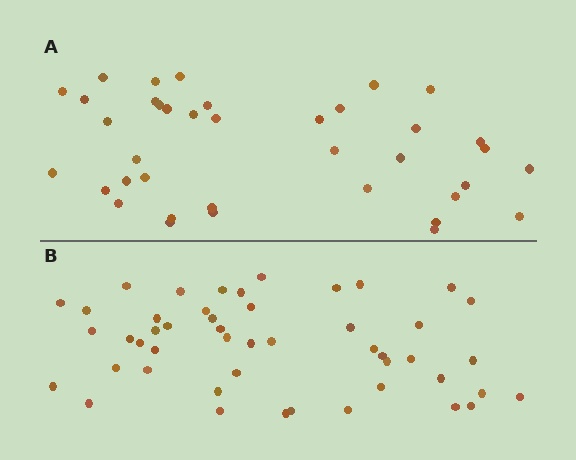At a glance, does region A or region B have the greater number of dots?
Region B (the bottom region) has more dots.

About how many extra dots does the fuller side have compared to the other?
Region B has roughly 10 or so more dots than region A.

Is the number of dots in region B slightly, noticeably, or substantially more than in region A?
Region B has noticeably more, but not dramatically so. The ratio is roughly 1.3 to 1.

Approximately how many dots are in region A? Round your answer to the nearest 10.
About 40 dots. (The exact count is 38, which rounds to 40.)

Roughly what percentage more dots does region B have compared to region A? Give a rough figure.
About 25% more.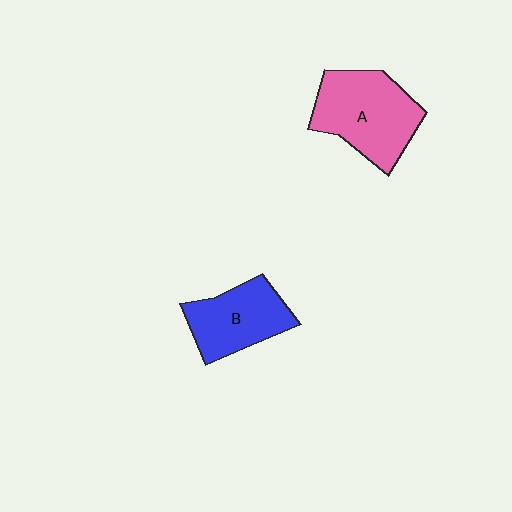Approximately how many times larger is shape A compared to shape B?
Approximately 1.3 times.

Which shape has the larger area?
Shape A (pink).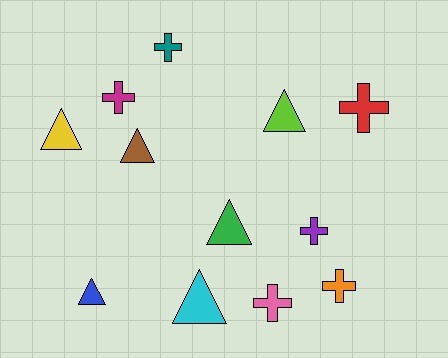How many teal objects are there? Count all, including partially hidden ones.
There is 1 teal object.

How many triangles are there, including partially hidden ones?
There are 6 triangles.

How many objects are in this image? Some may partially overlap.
There are 12 objects.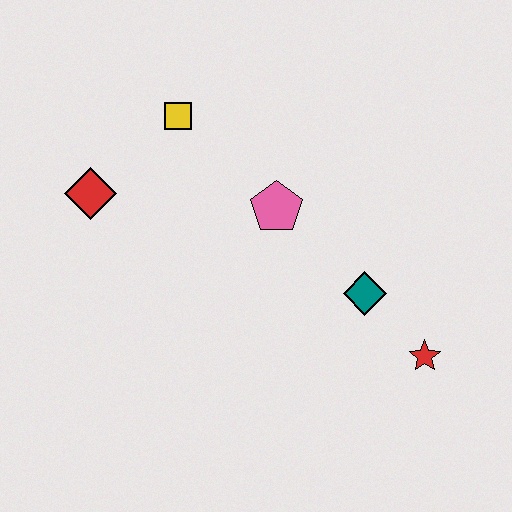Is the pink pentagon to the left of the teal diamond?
Yes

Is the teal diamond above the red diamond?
No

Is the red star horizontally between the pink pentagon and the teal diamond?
No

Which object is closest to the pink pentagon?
The teal diamond is closest to the pink pentagon.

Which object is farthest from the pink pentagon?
The red star is farthest from the pink pentagon.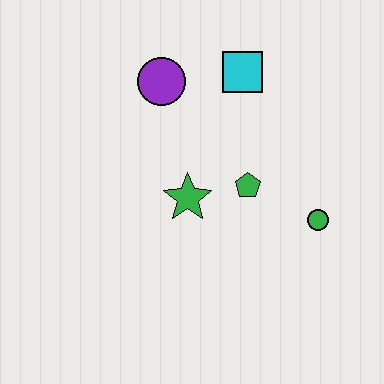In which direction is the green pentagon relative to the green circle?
The green pentagon is to the left of the green circle.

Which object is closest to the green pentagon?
The green star is closest to the green pentagon.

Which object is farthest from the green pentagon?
The purple circle is farthest from the green pentagon.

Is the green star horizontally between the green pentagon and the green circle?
No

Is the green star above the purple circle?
No